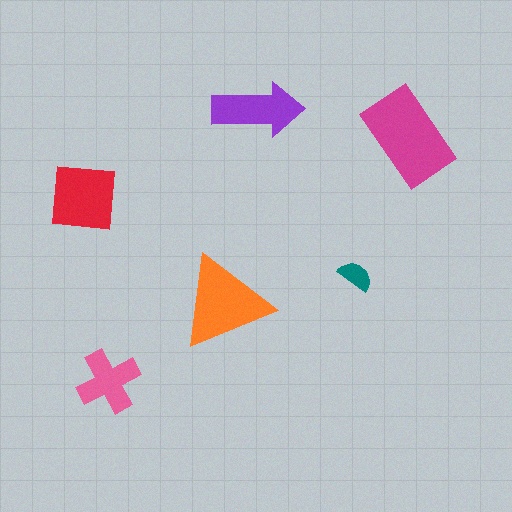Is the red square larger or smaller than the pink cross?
Larger.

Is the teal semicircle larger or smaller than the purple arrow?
Smaller.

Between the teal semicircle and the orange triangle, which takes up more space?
The orange triangle.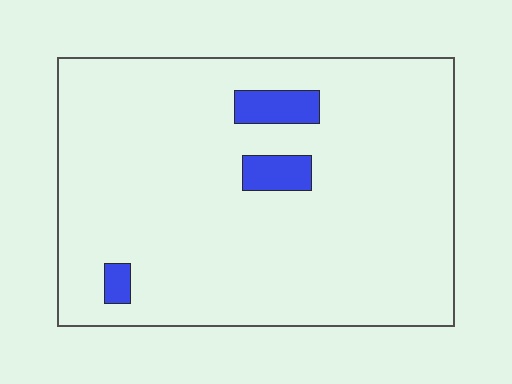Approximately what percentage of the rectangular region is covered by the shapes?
Approximately 5%.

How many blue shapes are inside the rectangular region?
3.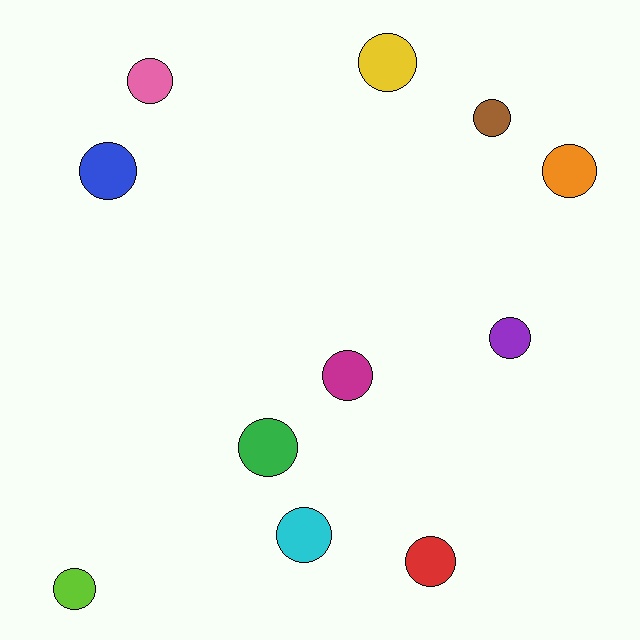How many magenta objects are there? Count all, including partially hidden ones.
There is 1 magenta object.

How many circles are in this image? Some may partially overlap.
There are 11 circles.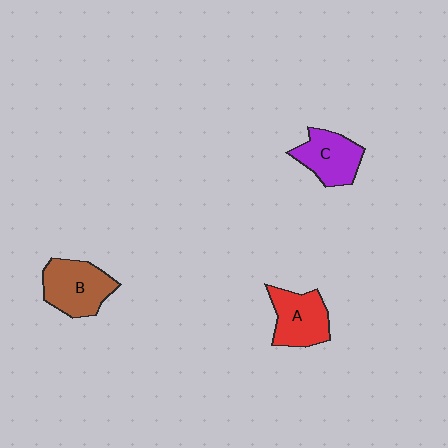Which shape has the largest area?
Shape B (brown).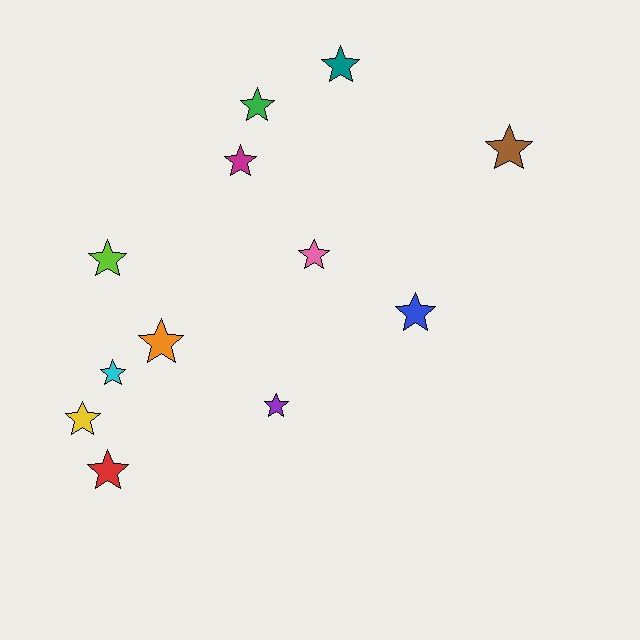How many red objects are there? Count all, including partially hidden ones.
There is 1 red object.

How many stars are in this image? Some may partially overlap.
There are 12 stars.